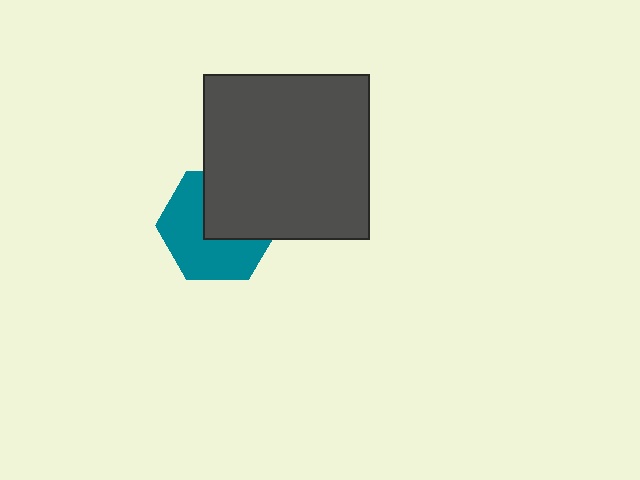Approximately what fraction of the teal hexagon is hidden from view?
Roughly 43% of the teal hexagon is hidden behind the dark gray square.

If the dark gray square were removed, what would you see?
You would see the complete teal hexagon.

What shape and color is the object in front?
The object in front is a dark gray square.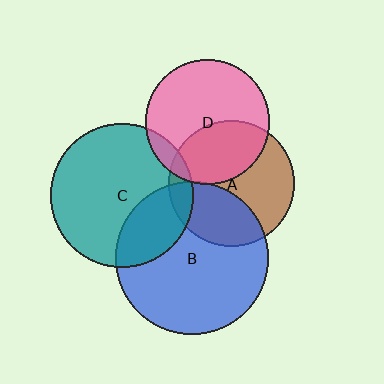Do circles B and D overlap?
Yes.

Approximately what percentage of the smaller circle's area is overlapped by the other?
Approximately 5%.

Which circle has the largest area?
Circle B (blue).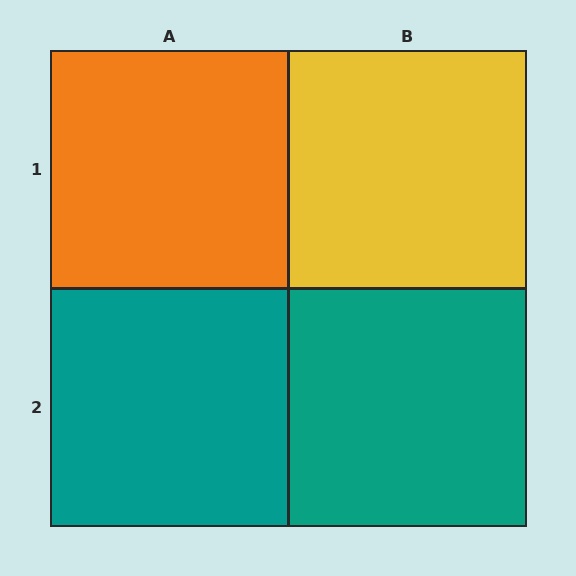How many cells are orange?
1 cell is orange.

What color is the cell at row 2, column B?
Teal.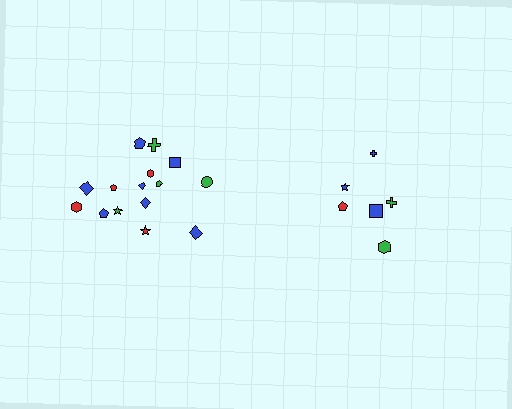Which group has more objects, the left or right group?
The left group.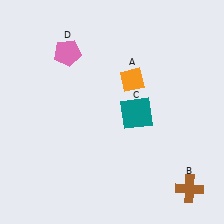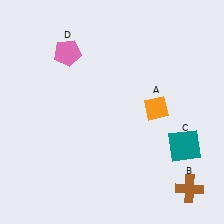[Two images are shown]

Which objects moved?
The objects that moved are: the orange diamond (A), the teal square (C).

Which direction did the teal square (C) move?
The teal square (C) moved right.